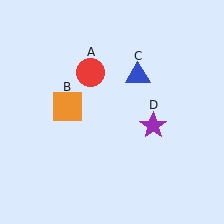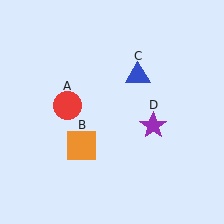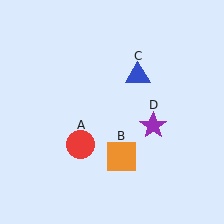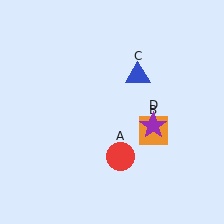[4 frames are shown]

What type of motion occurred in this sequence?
The red circle (object A), orange square (object B) rotated counterclockwise around the center of the scene.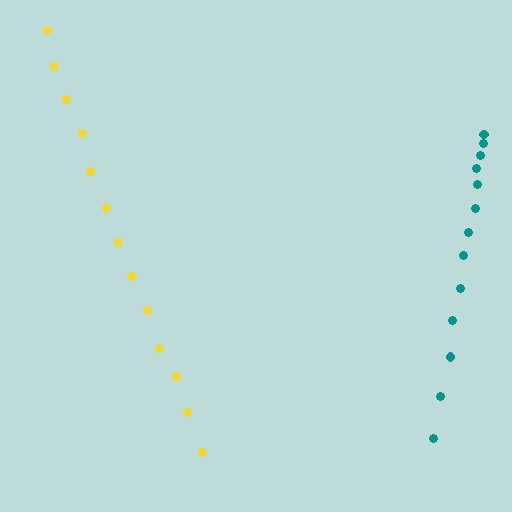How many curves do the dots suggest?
There are 2 distinct paths.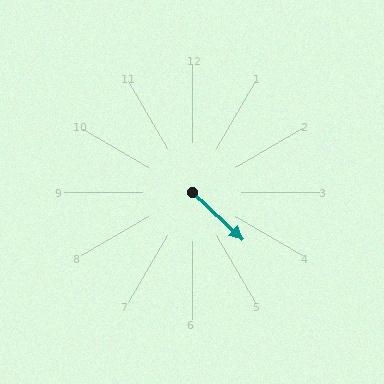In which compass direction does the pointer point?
Southeast.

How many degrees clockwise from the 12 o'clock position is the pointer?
Approximately 133 degrees.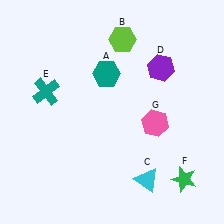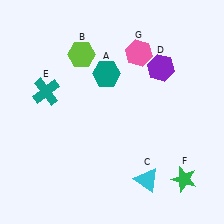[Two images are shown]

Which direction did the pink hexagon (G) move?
The pink hexagon (G) moved up.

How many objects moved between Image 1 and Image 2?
2 objects moved between the two images.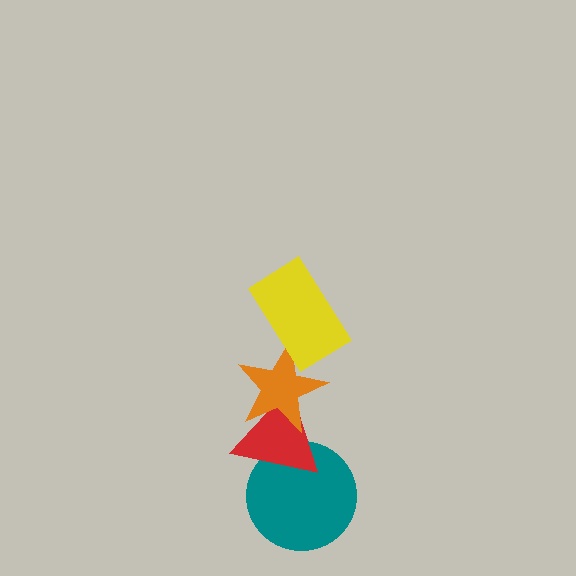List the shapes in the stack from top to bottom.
From top to bottom: the yellow rectangle, the orange star, the red triangle, the teal circle.